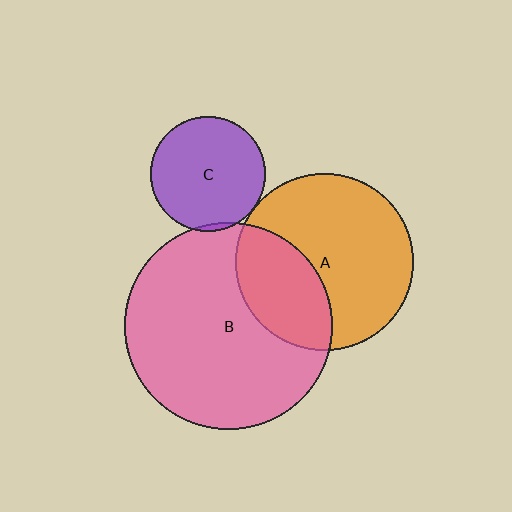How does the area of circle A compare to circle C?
Approximately 2.4 times.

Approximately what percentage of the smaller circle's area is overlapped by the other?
Approximately 35%.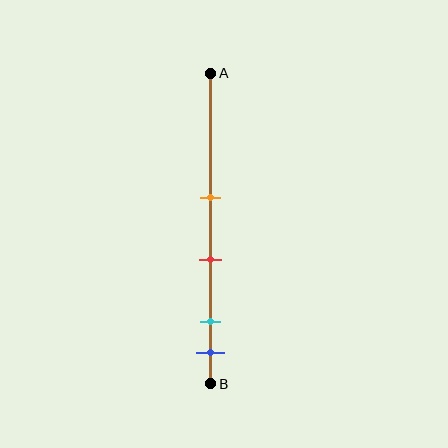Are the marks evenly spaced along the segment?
No, the marks are not evenly spaced.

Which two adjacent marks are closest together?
The cyan and blue marks are the closest adjacent pair.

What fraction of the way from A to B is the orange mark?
The orange mark is approximately 40% (0.4) of the way from A to B.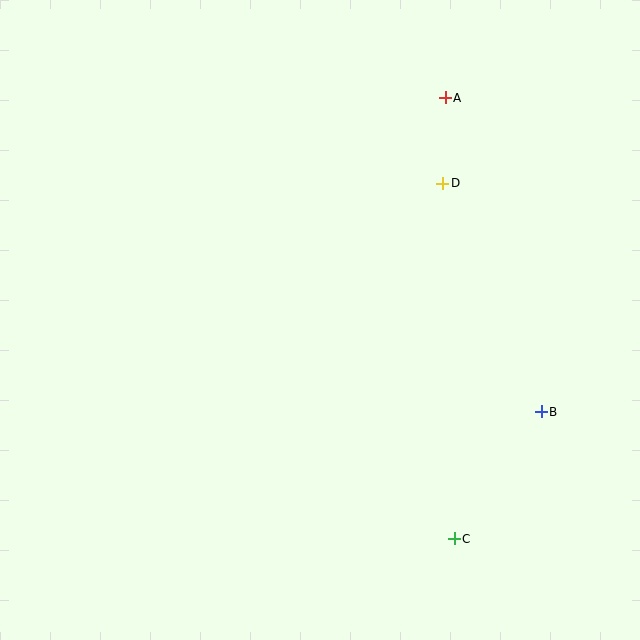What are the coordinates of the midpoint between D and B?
The midpoint between D and B is at (492, 298).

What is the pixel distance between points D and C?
The distance between D and C is 356 pixels.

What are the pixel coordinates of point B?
Point B is at (541, 412).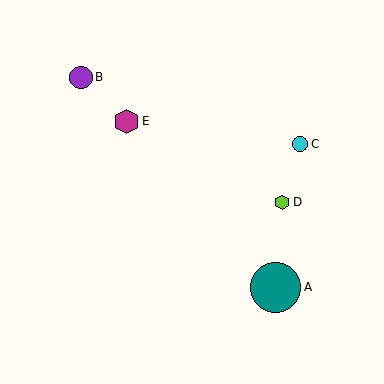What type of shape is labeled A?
Shape A is a teal circle.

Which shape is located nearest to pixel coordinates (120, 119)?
The magenta hexagon (labeled E) at (126, 121) is nearest to that location.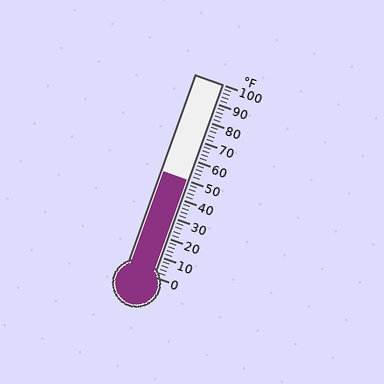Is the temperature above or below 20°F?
The temperature is above 20°F.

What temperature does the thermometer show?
The thermometer shows approximately 50°F.